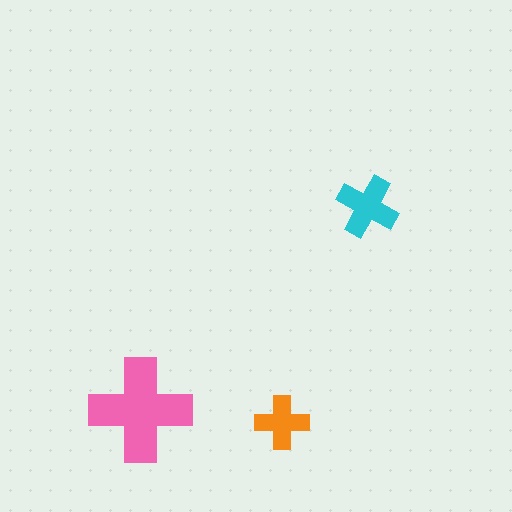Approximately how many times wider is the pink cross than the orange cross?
About 2 times wider.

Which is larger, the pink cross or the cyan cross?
The pink one.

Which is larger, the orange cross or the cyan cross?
The cyan one.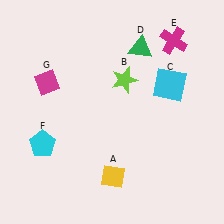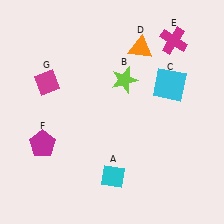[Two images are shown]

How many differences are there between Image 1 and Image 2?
There are 3 differences between the two images.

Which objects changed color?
A changed from yellow to cyan. D changed from green to orange. F changed from cyan to magenta.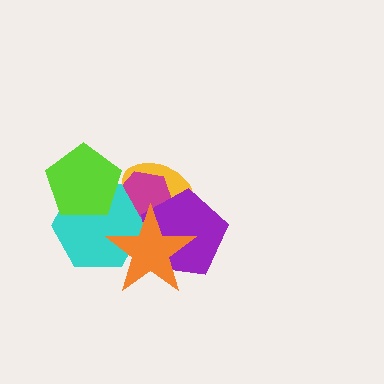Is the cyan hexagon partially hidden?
Yes, it is partially covered by another shape.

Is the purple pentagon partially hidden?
Yes, it is partially covered by another shape.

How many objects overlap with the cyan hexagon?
4 objects overlap with the cyan hexagon.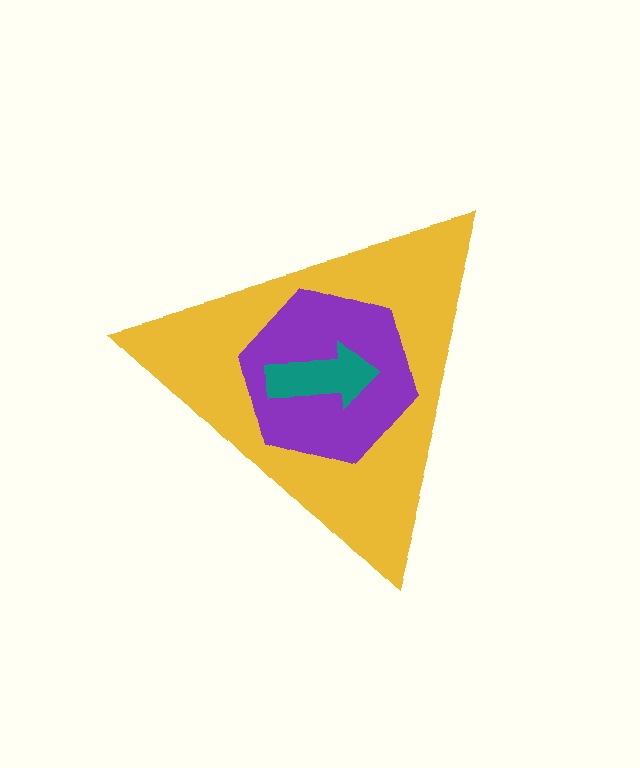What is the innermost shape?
The teal arrow.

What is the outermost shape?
The yellow triangle.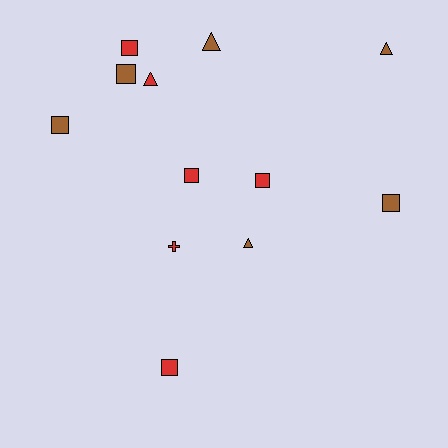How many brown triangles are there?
There are 3 brown triangles.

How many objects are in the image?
There are 12 objects.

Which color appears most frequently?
Red, with 6 objects.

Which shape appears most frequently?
Square, with 7 objects.